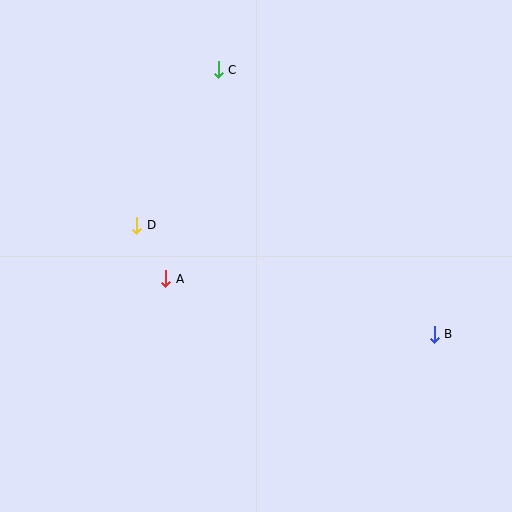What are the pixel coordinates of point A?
Point A is at (166, 279).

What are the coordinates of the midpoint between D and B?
The midpoint between D and B is at (286, 280).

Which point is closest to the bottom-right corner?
Point B is closest to the bottom-right corner.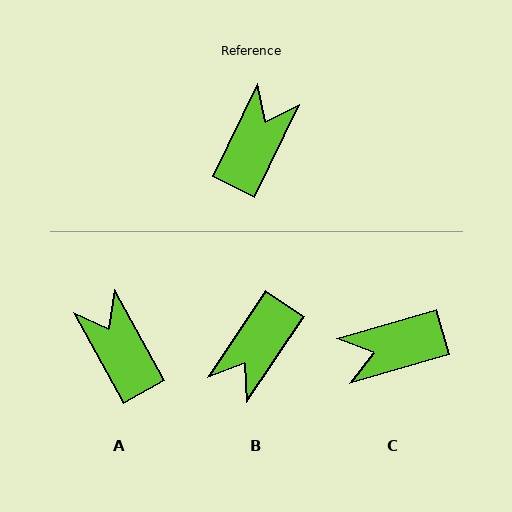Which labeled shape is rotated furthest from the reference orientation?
B, about 173 degrees away.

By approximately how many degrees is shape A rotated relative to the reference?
Approximately 55 degrees counter-clockwise.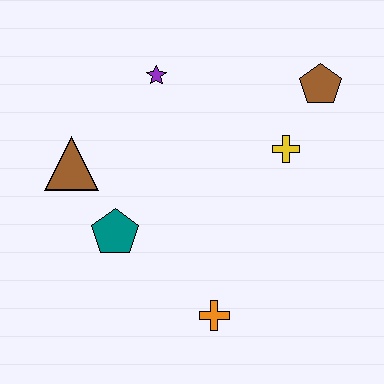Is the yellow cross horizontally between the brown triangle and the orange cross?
No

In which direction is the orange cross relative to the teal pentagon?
The orange cross is to the right of the teal pentagon.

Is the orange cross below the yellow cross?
Yes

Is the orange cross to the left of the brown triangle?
No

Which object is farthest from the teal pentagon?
The brown pentagon is farthest from the teal pentagon.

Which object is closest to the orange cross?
The teal pentagon is closest to the orange cross.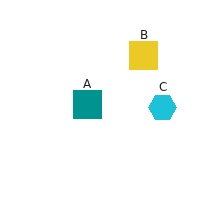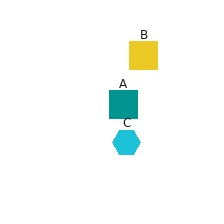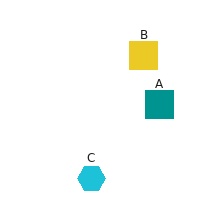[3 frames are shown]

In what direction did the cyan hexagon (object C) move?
The cyan hexagon (object C) moved down and to the left.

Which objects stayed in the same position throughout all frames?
Yellow square (object B) remained stationary.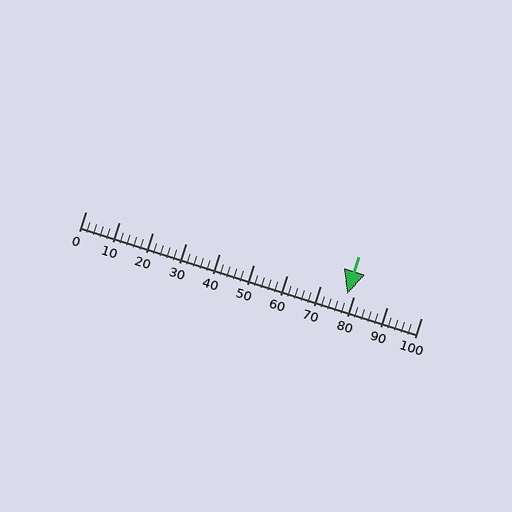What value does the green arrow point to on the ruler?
The green arrow points to approximately 78.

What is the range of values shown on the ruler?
The ruler shows values from 0 to 100.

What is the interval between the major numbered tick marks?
The major tick marks are spaced 10 units apart.